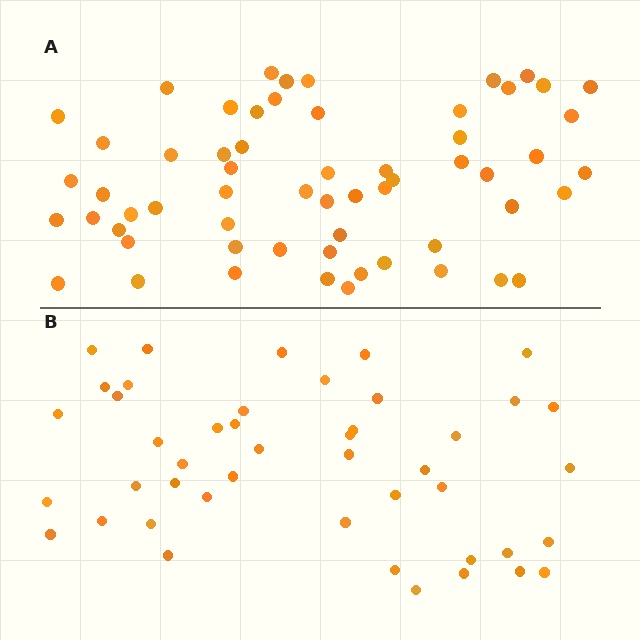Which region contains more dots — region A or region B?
Region A (the top region) has more dots.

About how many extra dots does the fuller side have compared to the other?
Region A has approximately 15 more dots than region B.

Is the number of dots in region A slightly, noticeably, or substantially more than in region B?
Region A has noticeably more, but not dramatically so. The ratio is roughly 1.3 to 1.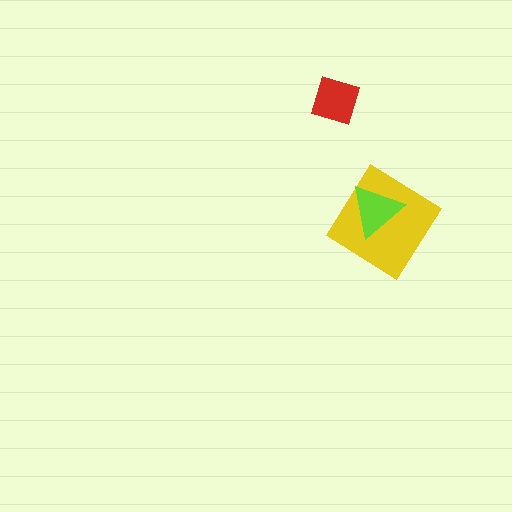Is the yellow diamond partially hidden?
Yes, it is partially covered by another shape.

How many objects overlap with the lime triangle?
1 object overlaps with the lime triangle.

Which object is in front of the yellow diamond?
The lime triangle is in front of the yellow diamond.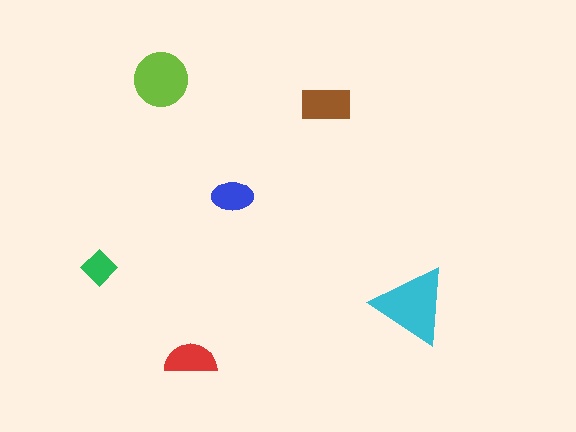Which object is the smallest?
The green diamond.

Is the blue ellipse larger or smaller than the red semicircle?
Smaller.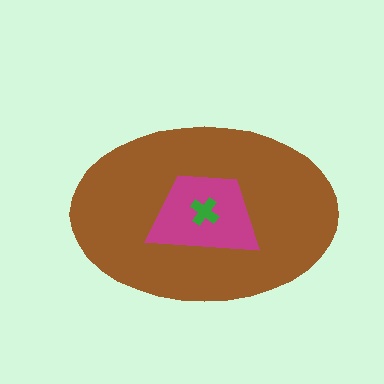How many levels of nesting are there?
3.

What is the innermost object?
The green cross.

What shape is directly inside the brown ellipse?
The magenta trapezoid.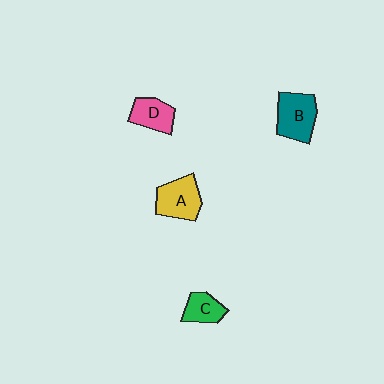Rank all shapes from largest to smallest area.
From largest to smallest: B (teal), A (yellow), D (pink), C (green).